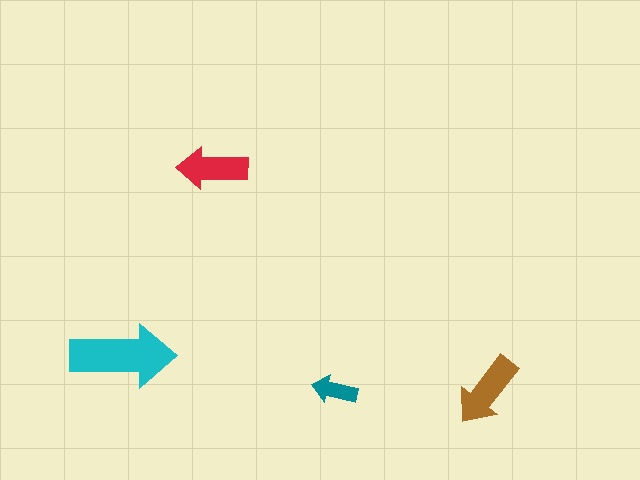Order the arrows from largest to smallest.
the cyan one, the brown one, the red one, the teal one.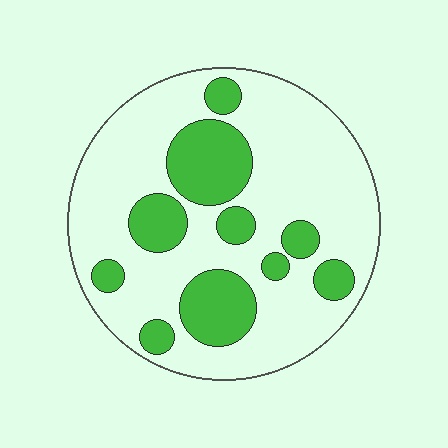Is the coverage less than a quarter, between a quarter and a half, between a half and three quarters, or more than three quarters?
Between a quarter and a half.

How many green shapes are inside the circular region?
10.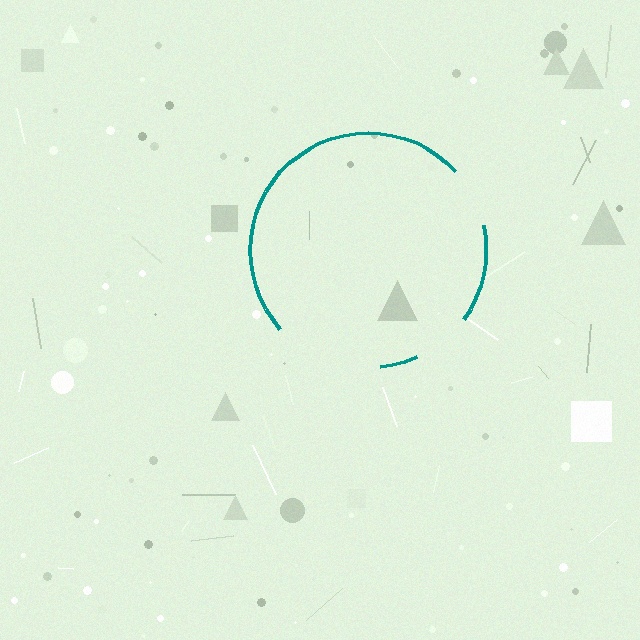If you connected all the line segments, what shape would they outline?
They would outline a circle.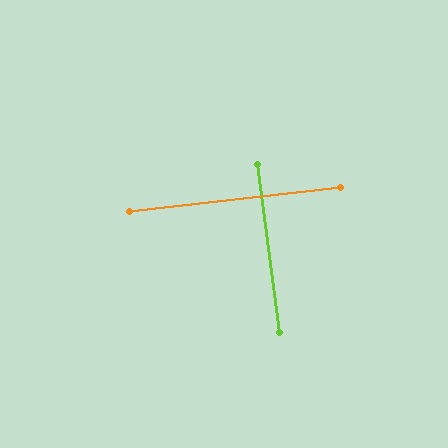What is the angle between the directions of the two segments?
Approximately 89 degrees.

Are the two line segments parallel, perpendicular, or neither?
Perpendicular — they meet at approximately 89°.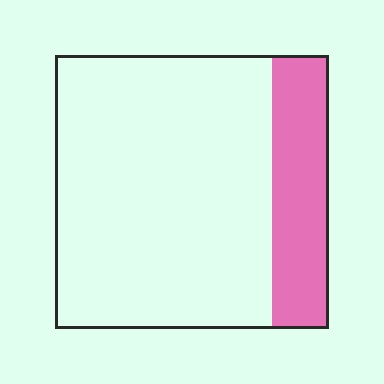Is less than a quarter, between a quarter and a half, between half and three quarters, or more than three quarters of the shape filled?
Less than a quarter.